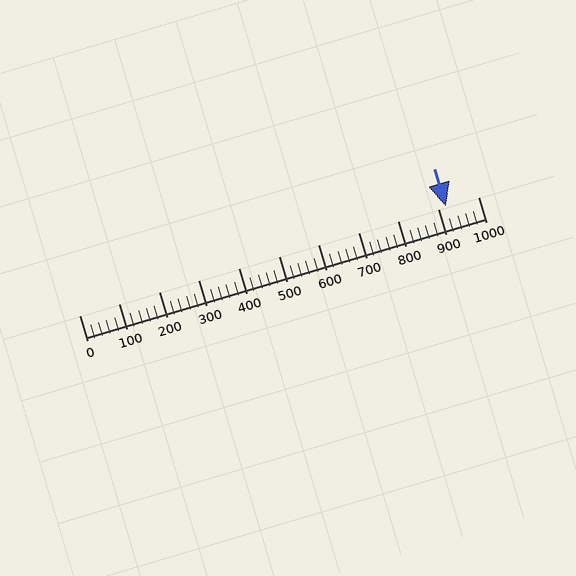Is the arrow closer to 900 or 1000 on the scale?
The arrow is closer to 900.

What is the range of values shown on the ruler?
The ruler shows values from 0 to 1000.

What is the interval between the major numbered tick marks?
The major tick marks are spaced 100 units apart.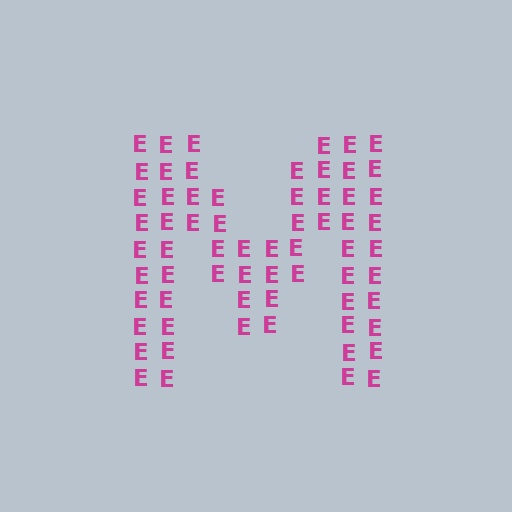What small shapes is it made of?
It is made of small letter E's.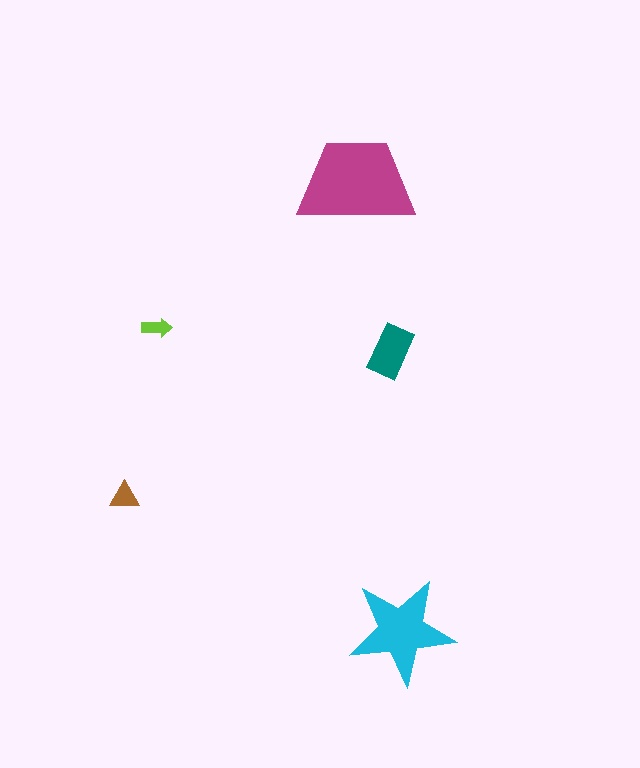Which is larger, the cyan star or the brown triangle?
The cyan star.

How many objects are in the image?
There are 5 objects in the image.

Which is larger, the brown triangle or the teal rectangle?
The teal rectangle.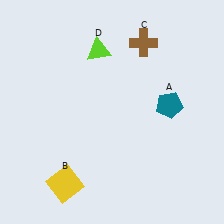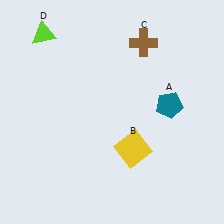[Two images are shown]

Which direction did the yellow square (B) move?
The yellow square (B) moved right.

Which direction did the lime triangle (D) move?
The lime triangle (D) moved left.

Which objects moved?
The objects that moved are: the yellow square (B), the lime triangle (D).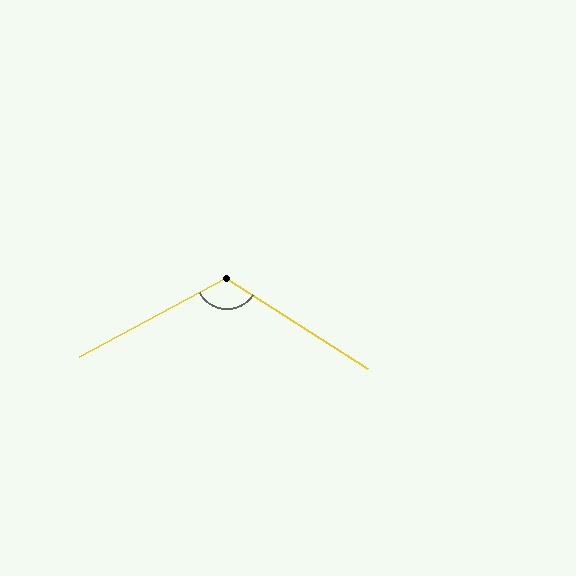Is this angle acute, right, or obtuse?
It is obtuse.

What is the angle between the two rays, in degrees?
Approximately 119 degrees.